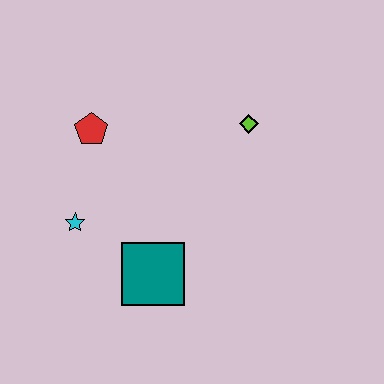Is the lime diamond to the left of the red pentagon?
No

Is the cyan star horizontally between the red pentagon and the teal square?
No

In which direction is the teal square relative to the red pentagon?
The teal square is below the red pentagon.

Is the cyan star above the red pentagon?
No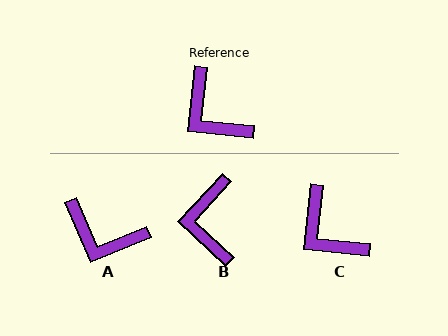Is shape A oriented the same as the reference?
No, it is off by about 29 degrees.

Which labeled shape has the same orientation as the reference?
C.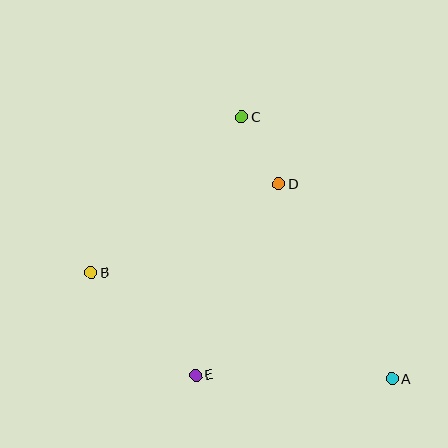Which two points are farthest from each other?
Points A and B are farthest from each other.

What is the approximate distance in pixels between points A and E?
The distance between A and E is approximately 196 pixels.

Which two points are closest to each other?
Points C and D are closest to each other.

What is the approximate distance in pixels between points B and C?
The distance between B and C is approximately 217 pixels.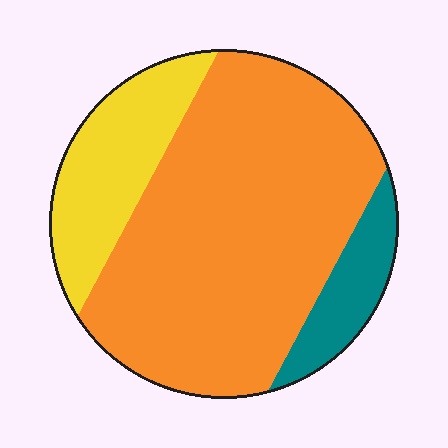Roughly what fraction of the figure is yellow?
Yellow takes up about one fifth (1/5) of the figure.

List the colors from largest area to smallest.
From largest to smallest: orange, yellow, teal.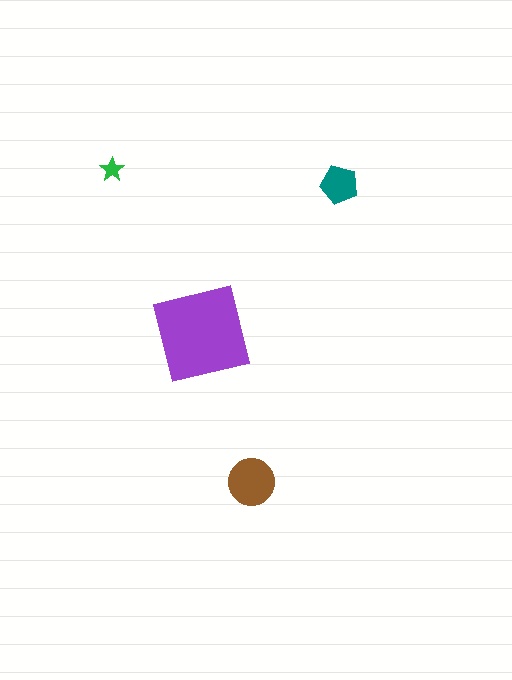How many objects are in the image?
There are 4 objects in the image.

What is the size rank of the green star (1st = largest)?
4th.